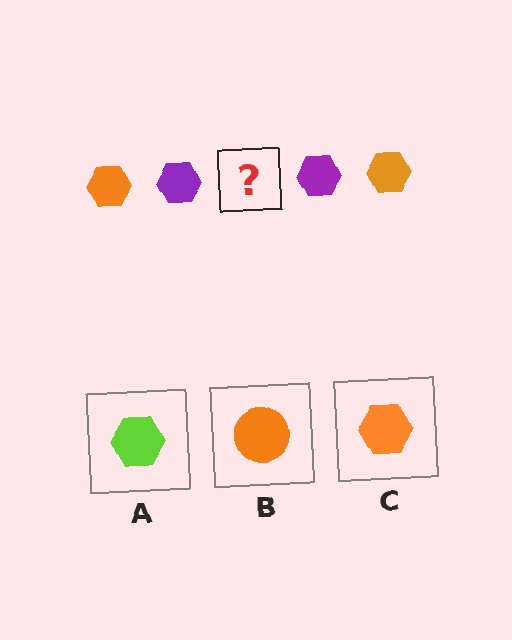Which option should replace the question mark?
Option C.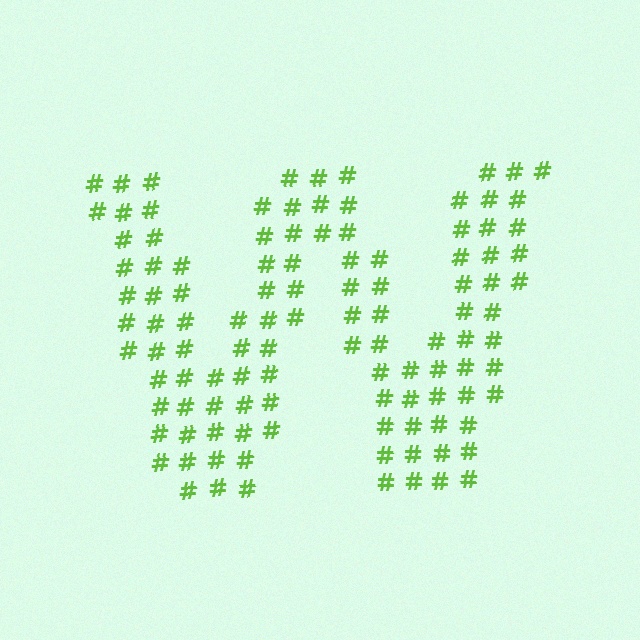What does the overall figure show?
The overall figure shows the letter W.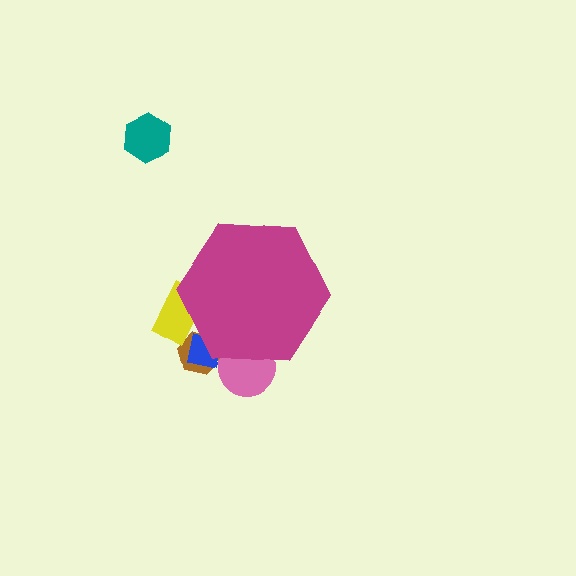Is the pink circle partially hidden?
Yes, the pink circle is partially hidden behind the magenta hexagon.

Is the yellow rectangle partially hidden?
Yes, the yellow rectangle is partially hidden behind the magenta hexagon.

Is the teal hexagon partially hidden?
No, the teal hexagon is fully visible.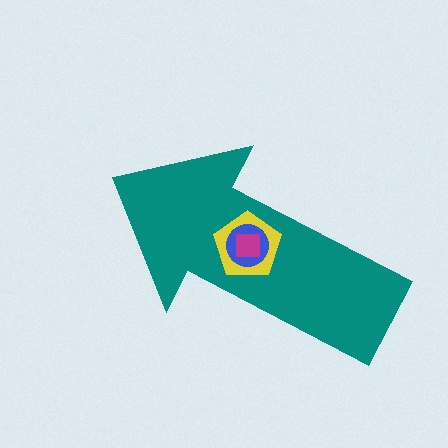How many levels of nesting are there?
4.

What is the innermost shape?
The magenta square.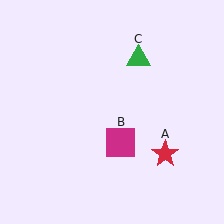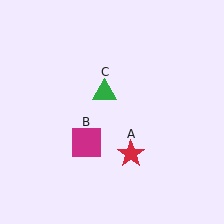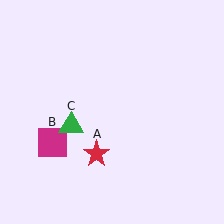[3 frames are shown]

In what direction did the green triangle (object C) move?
The green triangle (object C) moved down and to the left.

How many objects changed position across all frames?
3 objects changed position: red star (object A), magenta square (object B), green triangle (object C).